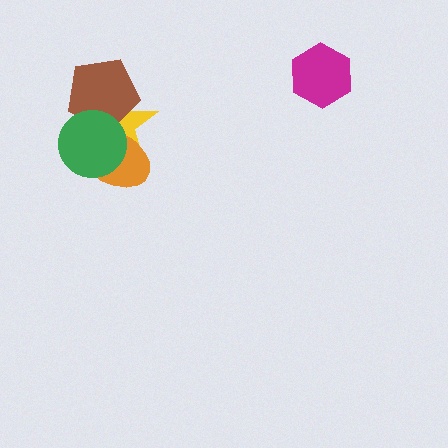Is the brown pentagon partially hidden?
Yes, it is partially covered by another shape.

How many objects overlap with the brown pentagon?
3 objects overlap with the brown pentagon.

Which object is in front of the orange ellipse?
The green circle is in front of the orange ellipse.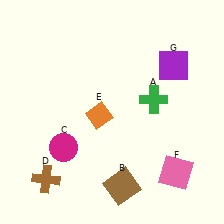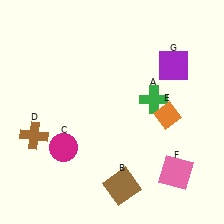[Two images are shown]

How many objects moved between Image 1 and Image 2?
2 objects moved between the two images.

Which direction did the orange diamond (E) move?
The orange diamond (E) moved right.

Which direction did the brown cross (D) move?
The brown cross (D) moved up.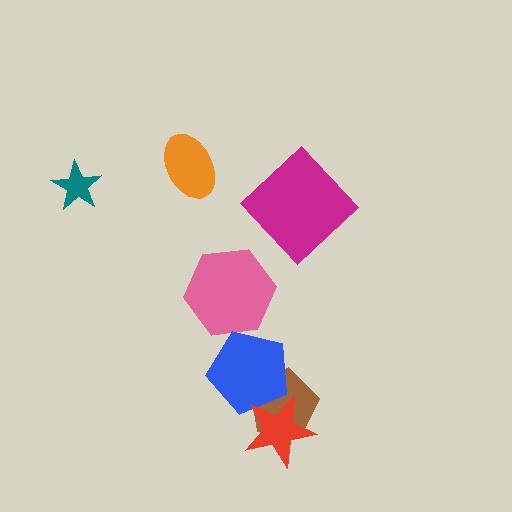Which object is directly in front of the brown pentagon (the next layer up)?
The blue pentagon is directly in front of the brown pentagon.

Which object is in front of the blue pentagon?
The red star is in front of the blue pentagon.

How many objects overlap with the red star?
2 objects overlap with the red star.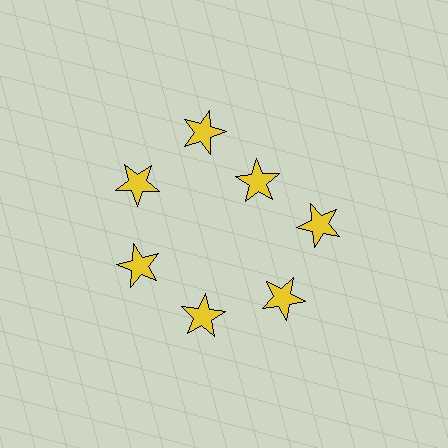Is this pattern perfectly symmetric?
No. The 7 yellow stars are arranged in a ring, but one element near the 1 o'clock position is pulled inward toward the center, breaking the 7-fold rotational symmetry.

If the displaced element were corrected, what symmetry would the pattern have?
It would have 7-fold rotational symmetry — the pattern would map onto itself every 51 degrees.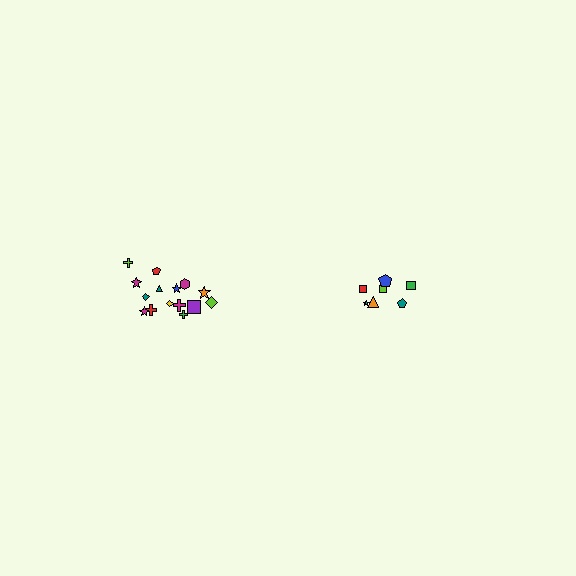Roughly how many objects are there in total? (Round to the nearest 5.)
Roughly 20 objects in total.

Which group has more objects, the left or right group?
The left group.